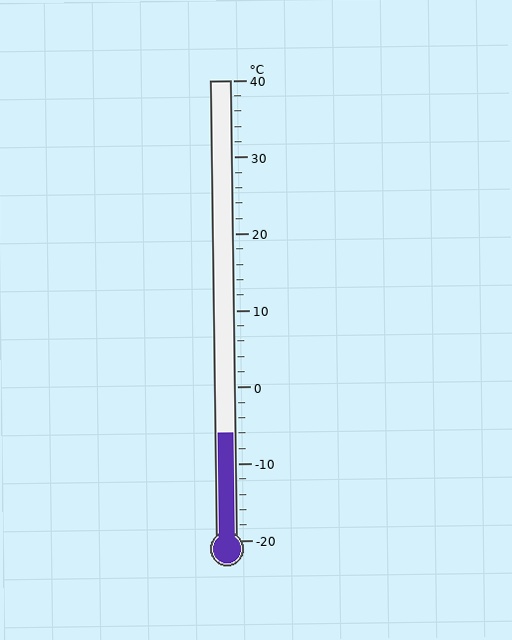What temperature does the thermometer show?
The thermometer shows approximately -6°C.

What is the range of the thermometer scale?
The thermometer scale ranges from -20°C to 40°C.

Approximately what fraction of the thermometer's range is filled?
The thermometer is filled to approximately 25% of its range.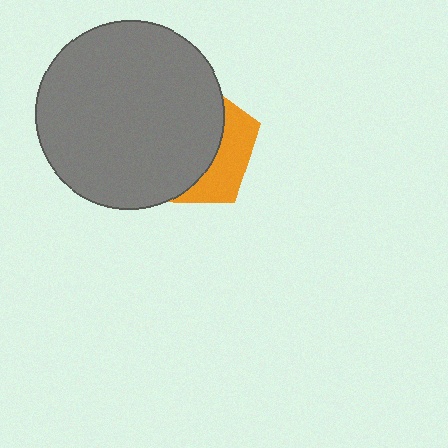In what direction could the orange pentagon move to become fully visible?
The orange pentagon could move right. That would shift it out from behind the gray circle entirely.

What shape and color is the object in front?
The object in front is a gray circle.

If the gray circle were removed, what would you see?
You would see the complete orange pentagon.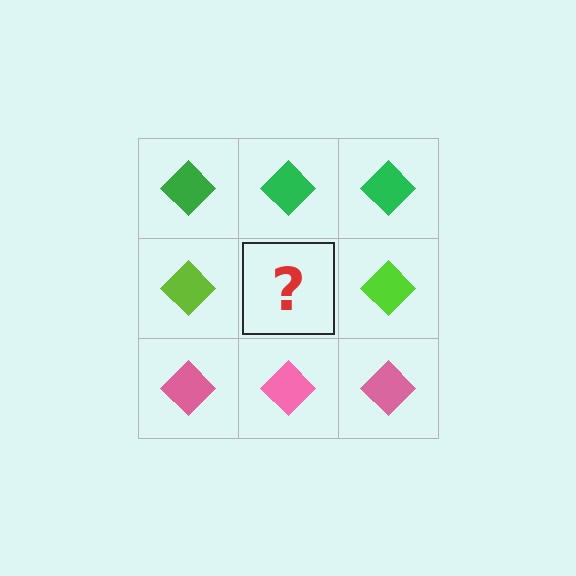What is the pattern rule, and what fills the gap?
The rule is that each row has a consistent color. The gap should be filled with a lime diamond.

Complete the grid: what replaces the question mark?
The question mark should be replaced with a lime diamond.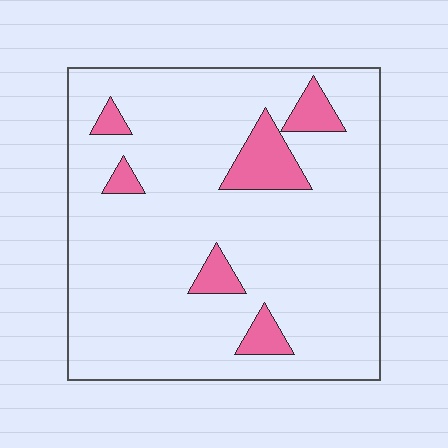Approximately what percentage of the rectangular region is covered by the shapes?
Approximately 10%.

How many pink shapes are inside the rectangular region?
6.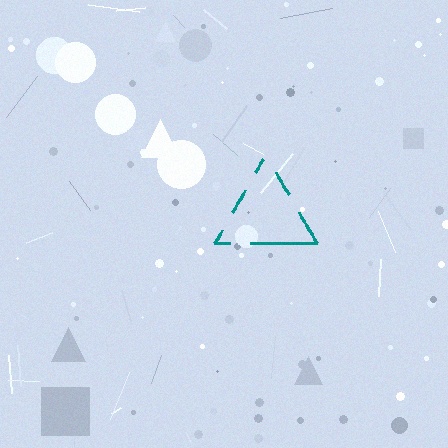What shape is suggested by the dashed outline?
The dashed outline suggests a triangle.